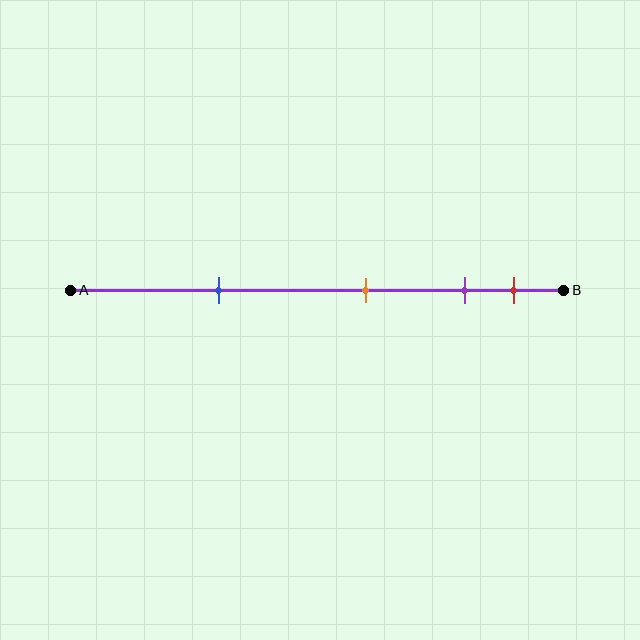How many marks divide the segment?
There are 4 marks dividing the segment.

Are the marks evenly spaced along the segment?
No, the marks are not evenly spaced.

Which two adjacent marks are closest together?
The purple and red marks are the closest adjacent pair.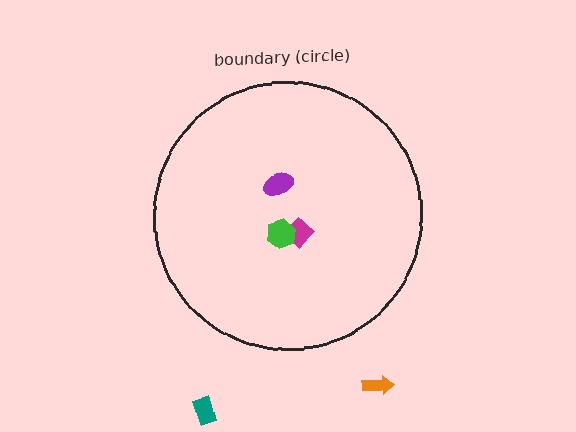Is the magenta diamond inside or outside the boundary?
Inside.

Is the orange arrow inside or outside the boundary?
Outside.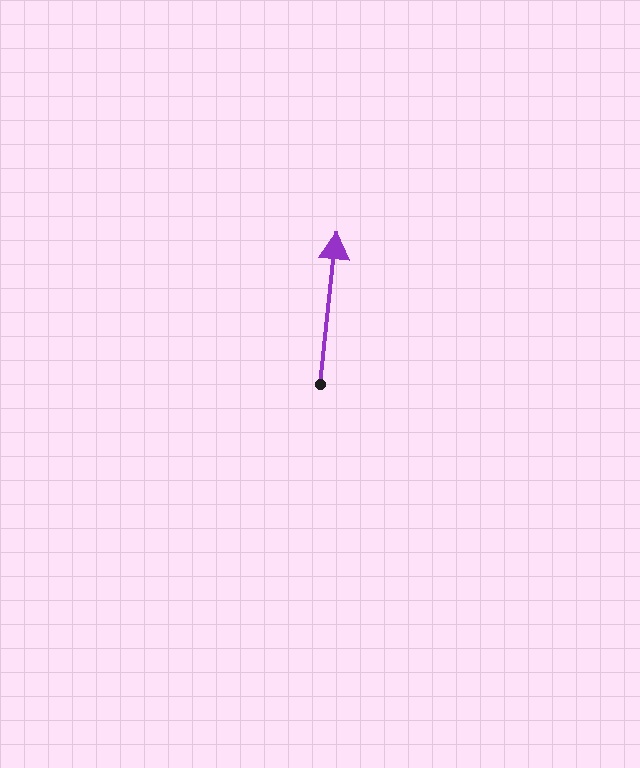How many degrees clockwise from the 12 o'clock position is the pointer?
Approximately 6 degrees.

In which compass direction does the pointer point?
North.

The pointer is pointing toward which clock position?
Roughly 12 o'clock.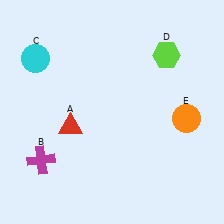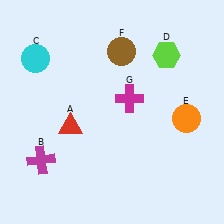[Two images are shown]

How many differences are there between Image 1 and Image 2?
There are 2 differences between the two images.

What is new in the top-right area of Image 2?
A brown circle (F) was added in the top-right area of Image 2.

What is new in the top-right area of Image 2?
A magenta cross (G) was added in the top-right area of Image 2.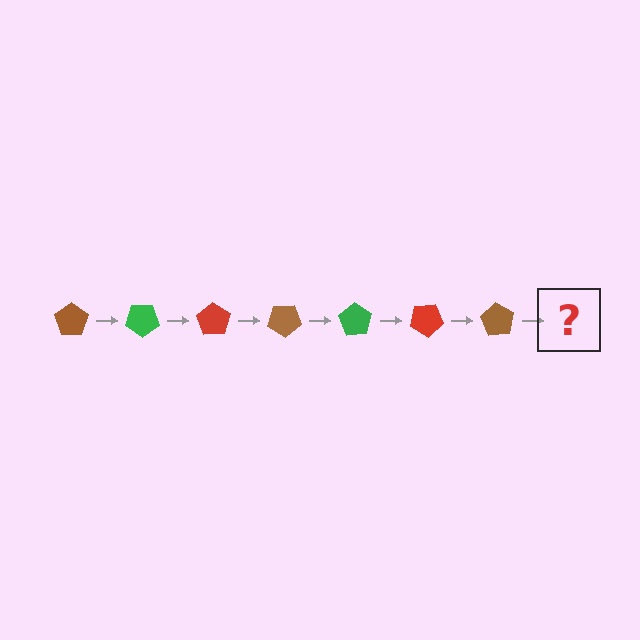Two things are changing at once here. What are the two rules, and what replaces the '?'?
The two rules are that it rotates 35 degrees each step and the color cycles through brown, green, and red. The '?' should be a green pentagon, rotated 245 degrees from the start.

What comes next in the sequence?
The next element should be a green pentagon, rotated 245 degrees from the start.